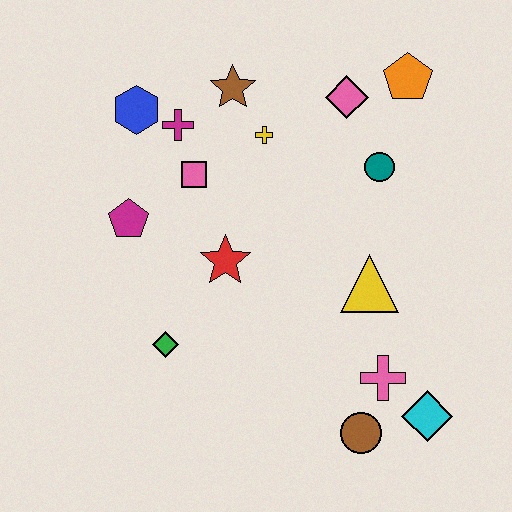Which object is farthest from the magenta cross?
The cyan diamond is farthest from the magenta cross.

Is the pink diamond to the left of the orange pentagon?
Yes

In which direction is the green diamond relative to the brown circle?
The green diamond is to the left of the brown circle.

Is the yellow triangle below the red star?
Yes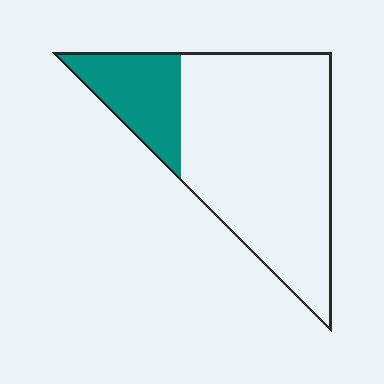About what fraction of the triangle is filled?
About one fifth (1/5).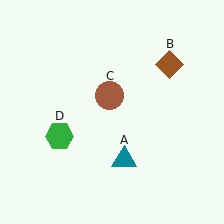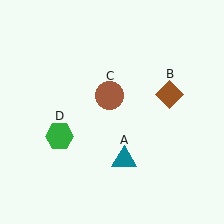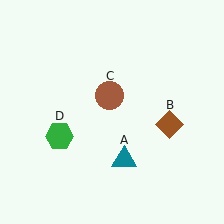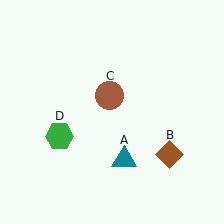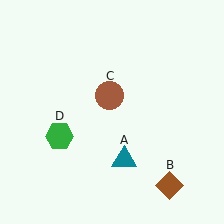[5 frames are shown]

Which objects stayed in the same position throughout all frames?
Teal triangle (object A) and brown circle (object C) and green hexagon (object D) remained stationary.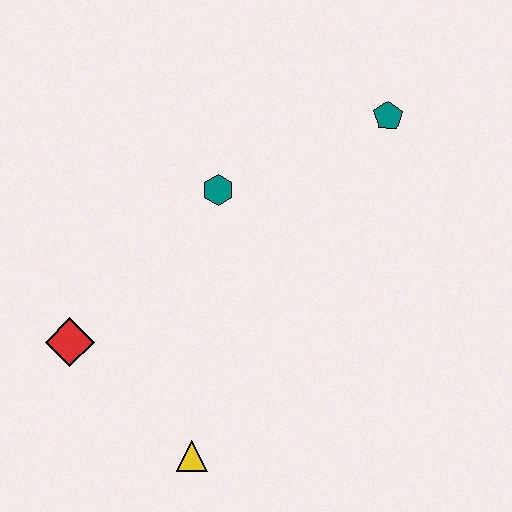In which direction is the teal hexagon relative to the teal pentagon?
The teal hexagon is to the left of the teal pentagon.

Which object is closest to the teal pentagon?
The teal hexagon is closest to the teal pentagon.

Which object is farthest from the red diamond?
The teal pentagon is farthest from the red diamond.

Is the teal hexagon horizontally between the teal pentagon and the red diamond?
Yes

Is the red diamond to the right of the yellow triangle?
No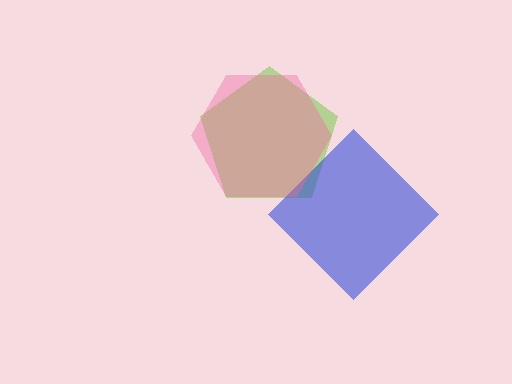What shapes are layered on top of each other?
The layered shapes are: a lime pentagon, a blue diamond, a pink hexagon.